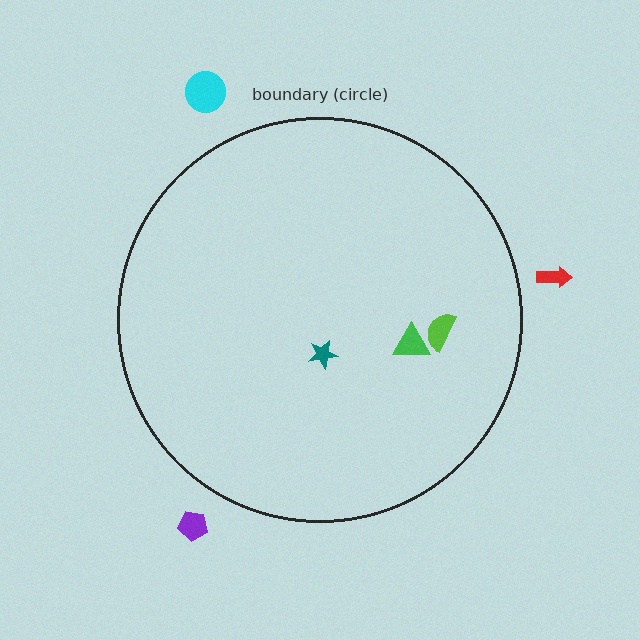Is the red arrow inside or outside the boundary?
Outside.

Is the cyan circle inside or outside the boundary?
Outside.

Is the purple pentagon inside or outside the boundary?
Outside.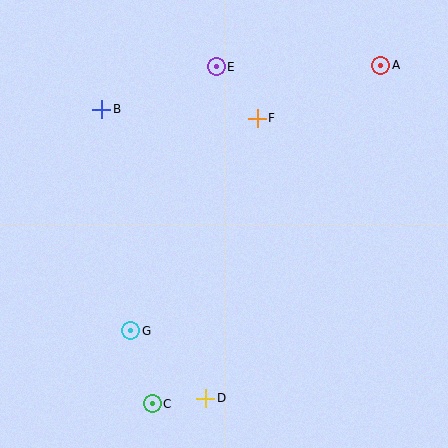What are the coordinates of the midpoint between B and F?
The midpoint between B and F is at (179, 114).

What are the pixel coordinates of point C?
Point C is at (152, 404).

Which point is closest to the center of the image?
Point F at (257, 118) is closest to the center.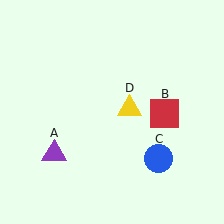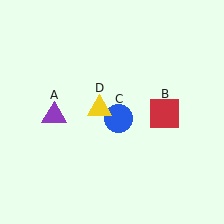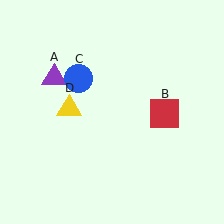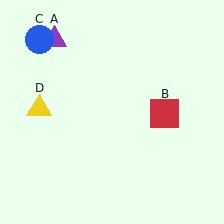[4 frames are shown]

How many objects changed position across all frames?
3 objects changed position: purple triangle (object A), blue circle (object C), yellow triangle (object D).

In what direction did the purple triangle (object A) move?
The purple triangle (object A) moved up.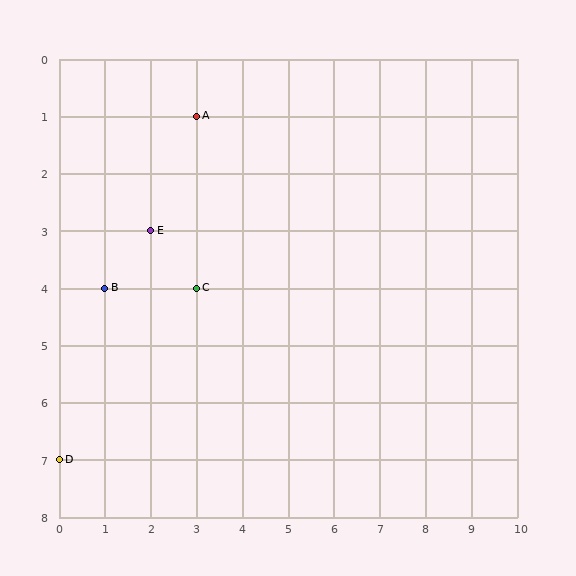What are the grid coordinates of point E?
Point E is at grid coordinates (2, 3).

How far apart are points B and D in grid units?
Points B and D are 1 column and 3 rows apart (about 3.2 grid units diagonally).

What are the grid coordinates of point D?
Point D is at grid coordinates (0, 7).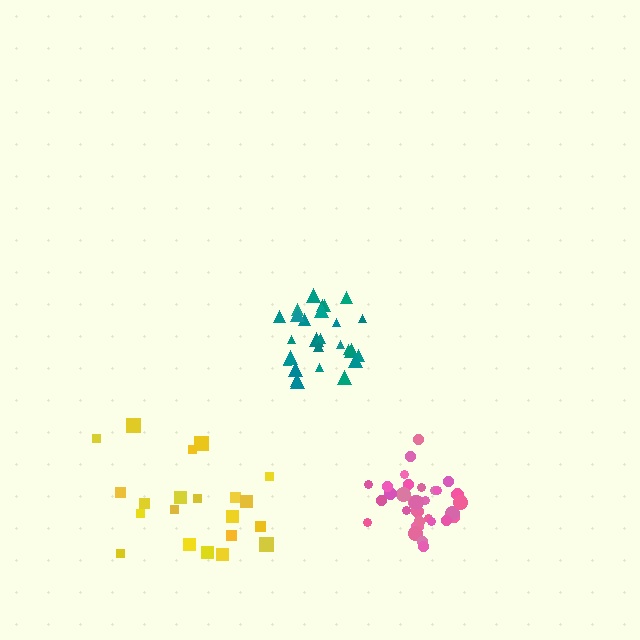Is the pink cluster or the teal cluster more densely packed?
Pink.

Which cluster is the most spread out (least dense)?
Yellow.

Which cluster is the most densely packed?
Pink.